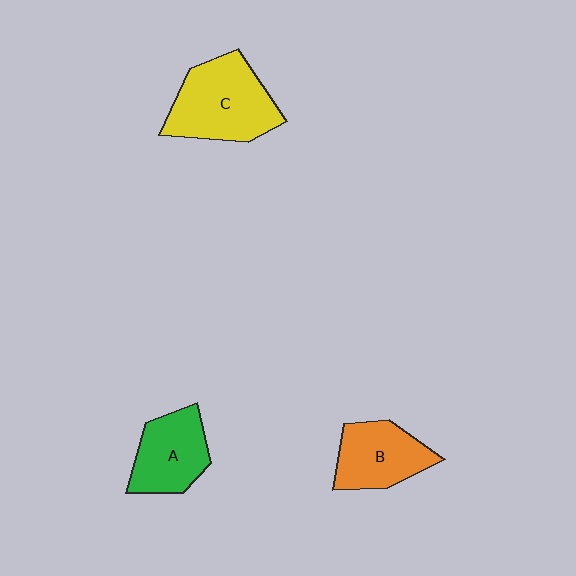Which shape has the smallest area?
Shape A (green).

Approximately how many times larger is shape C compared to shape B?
Approximately 1.4 times.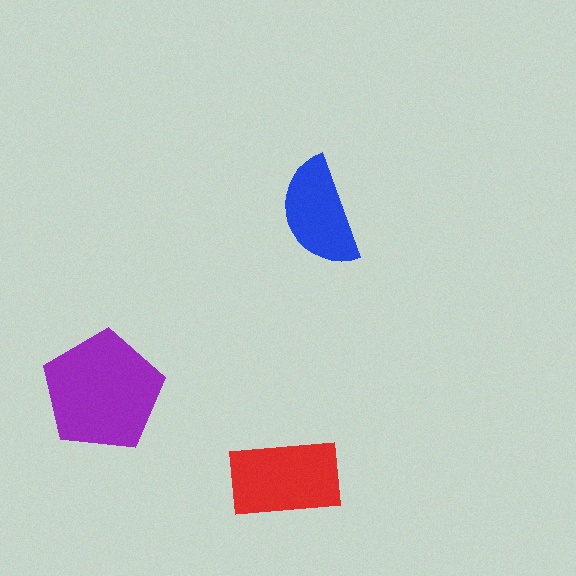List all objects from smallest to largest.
The blue semicircle, the red rectangle, the purple pentagon.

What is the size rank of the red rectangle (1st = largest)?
2nd.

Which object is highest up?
The blue semicircle is topmost.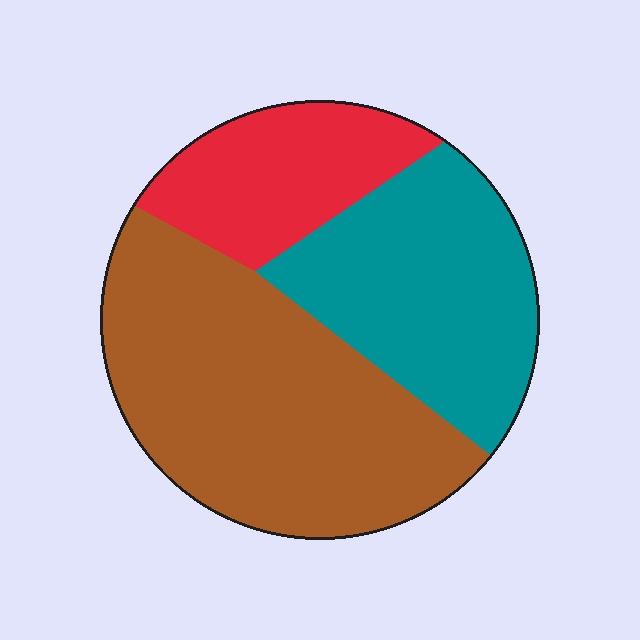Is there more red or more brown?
Brown.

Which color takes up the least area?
Red, at roughly 20%.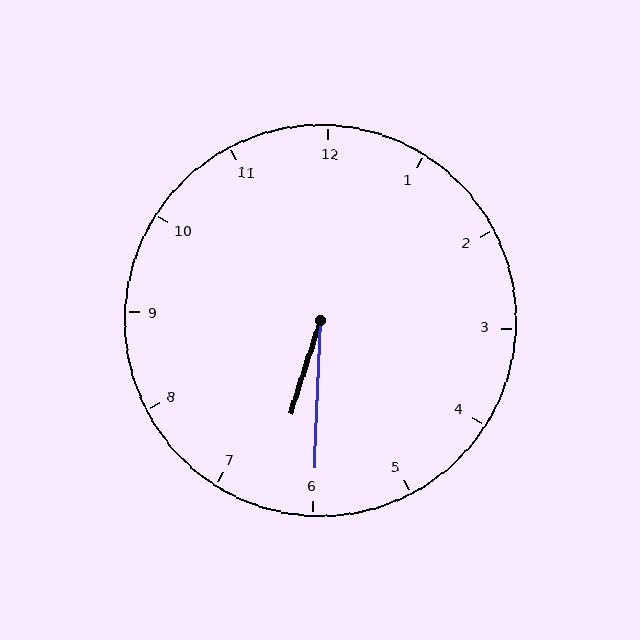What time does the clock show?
6:30.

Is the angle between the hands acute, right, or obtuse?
It is acute.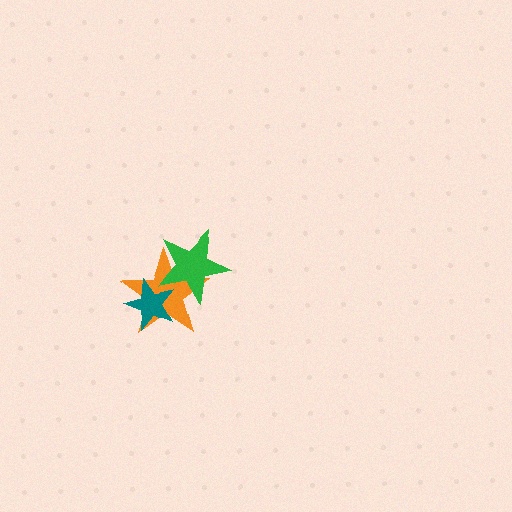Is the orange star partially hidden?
Yes, it is partially covered by another shape.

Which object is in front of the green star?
The teal star is in front of the green star.